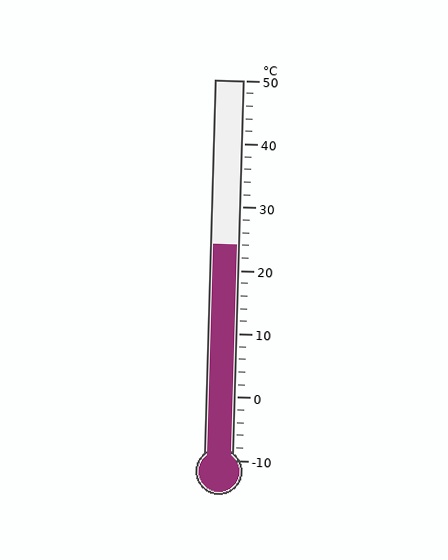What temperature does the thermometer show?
The thermometer shows approximately 24°C.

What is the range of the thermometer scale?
The thermometer scale ranges from -10°C to 50°C.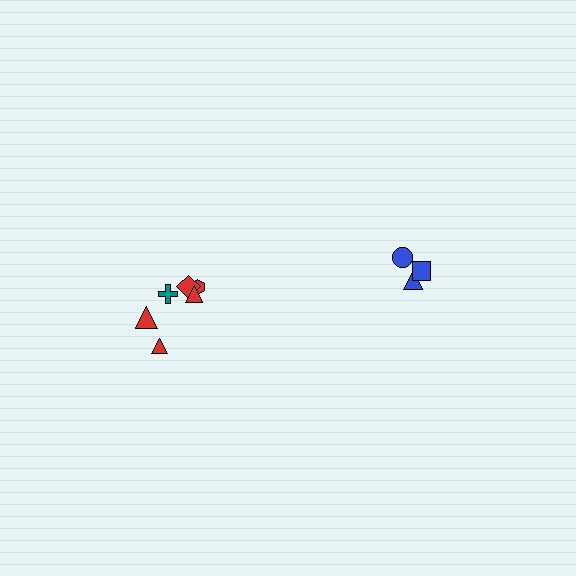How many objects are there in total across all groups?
There are 9 objects.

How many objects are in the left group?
There are 6 objects.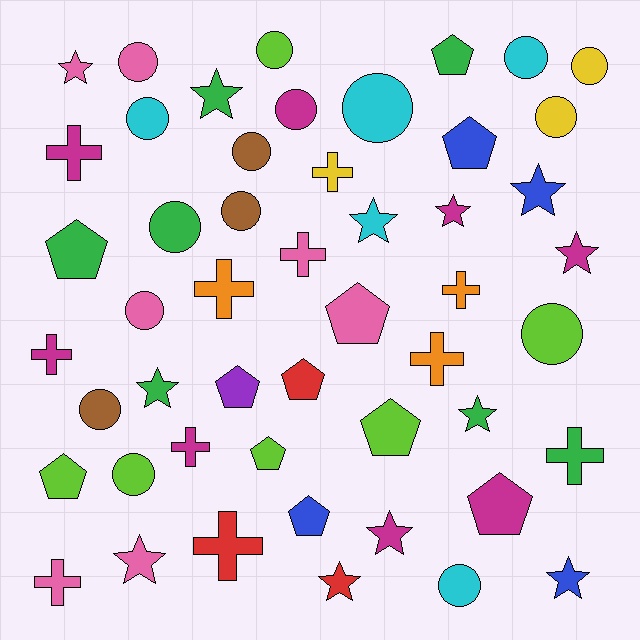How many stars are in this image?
There are 12 stars.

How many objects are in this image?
There are 50 objects.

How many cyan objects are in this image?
There are 5 cyan objects.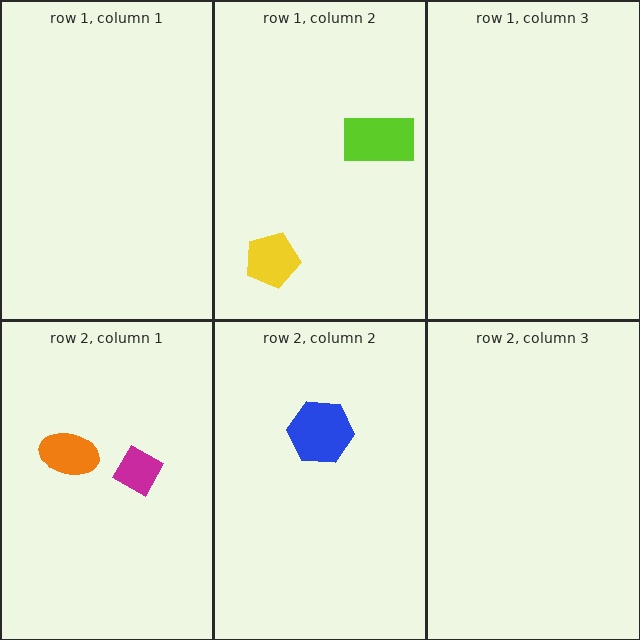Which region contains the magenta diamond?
The row 2, column 1 region.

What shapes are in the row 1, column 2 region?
The lime rectangle, the yellow pentagon.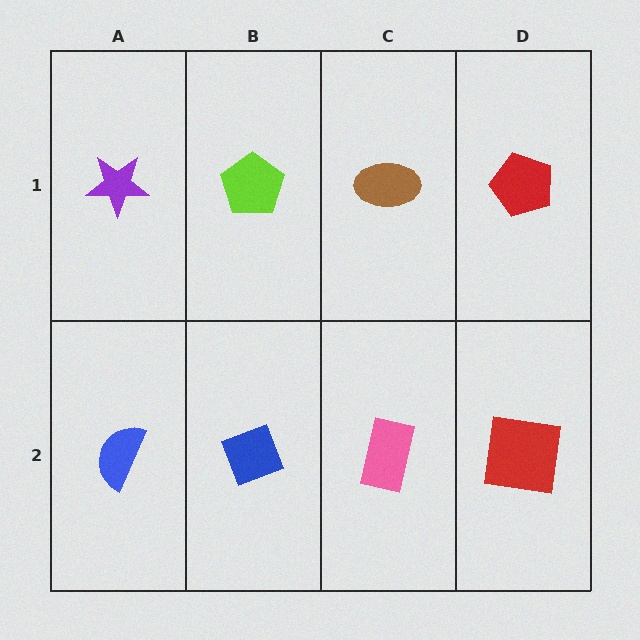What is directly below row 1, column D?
A red square.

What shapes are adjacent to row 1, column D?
A red square (row 2, column D), a brown ellipse (row 1, column C).